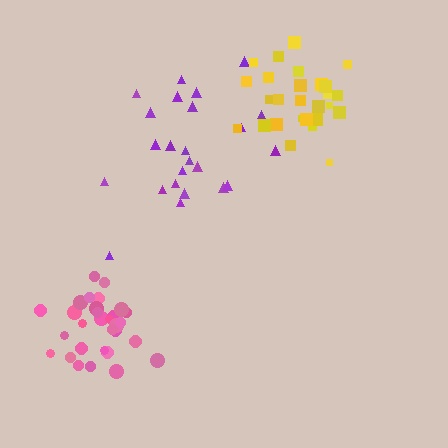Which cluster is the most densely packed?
Pink.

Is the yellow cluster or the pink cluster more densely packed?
Pink.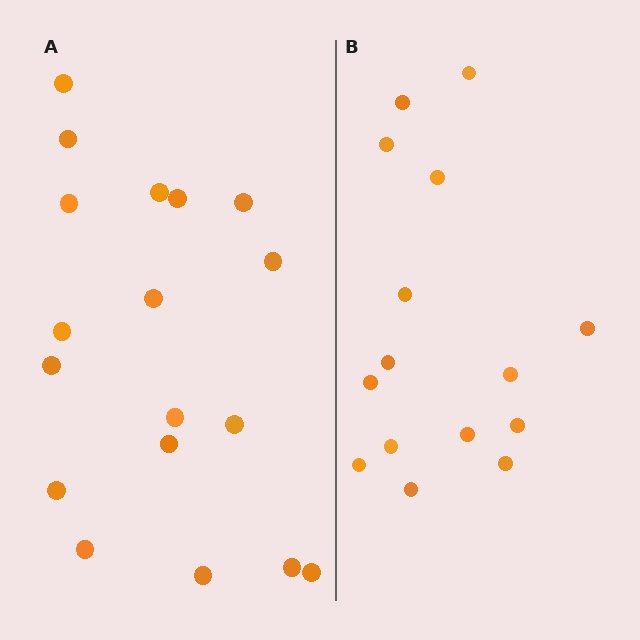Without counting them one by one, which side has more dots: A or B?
Region A (the left region) has more dots.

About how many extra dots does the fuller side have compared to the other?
Region A has just a few more — roughly 2 or 3 more dots than region B.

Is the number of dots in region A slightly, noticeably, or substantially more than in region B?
Region A has only slightly more — the two regions are fairly close. The ratio is roughly 1.2 to 1.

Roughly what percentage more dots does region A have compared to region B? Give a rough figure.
About 20% more.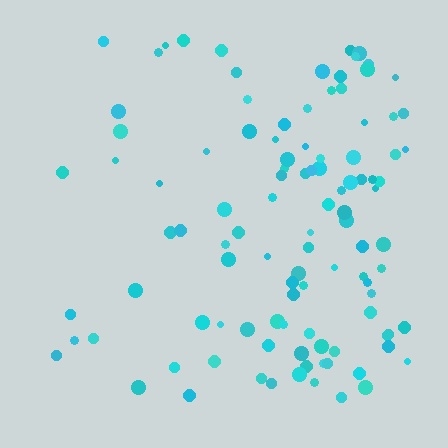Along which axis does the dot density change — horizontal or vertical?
Horizontal.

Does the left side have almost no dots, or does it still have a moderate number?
Still a moderate number, just noticeably fewer than the right.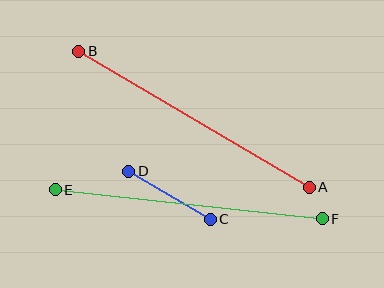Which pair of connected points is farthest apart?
Points E and F are farthest apart.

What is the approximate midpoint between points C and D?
The midpoint is at approximately (170, 195) pixels.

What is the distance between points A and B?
The distance is approximately 267 pixels.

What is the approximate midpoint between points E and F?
The midpoint is at approximately (189, 204) pixels.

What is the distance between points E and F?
The distance is approximately 269 pixels.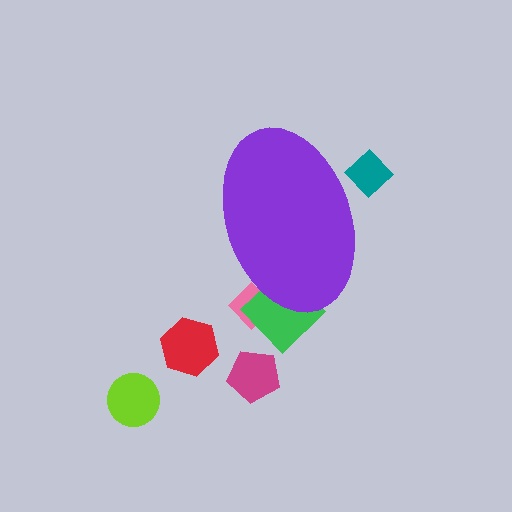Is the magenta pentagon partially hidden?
No, the magenta pentagon is fully visible.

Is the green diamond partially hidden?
Yes, the green diamond is partially hidden behind the purple ellipse.